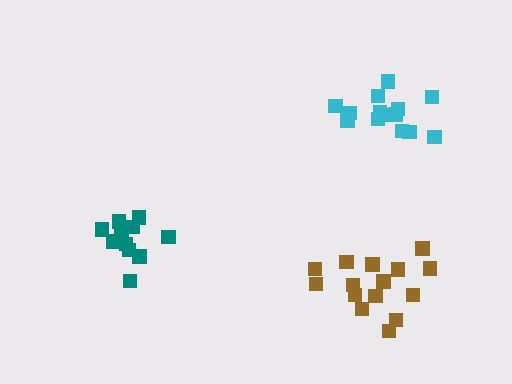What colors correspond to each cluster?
The clusters are colored: teal, brown, cyan.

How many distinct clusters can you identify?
There are 3 distinct clusters.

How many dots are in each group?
Group 1: 11 dots, Group 2: 15 dots, Group 3: 14 dots (40 total).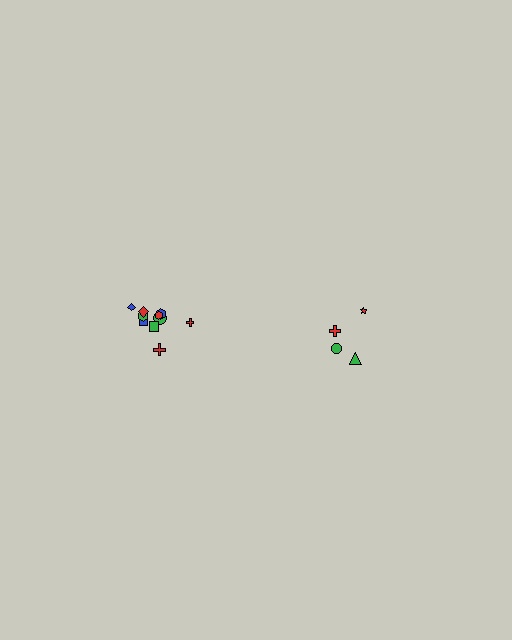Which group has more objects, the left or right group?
The left group.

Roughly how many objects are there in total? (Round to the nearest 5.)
Roughly 15 objects in total.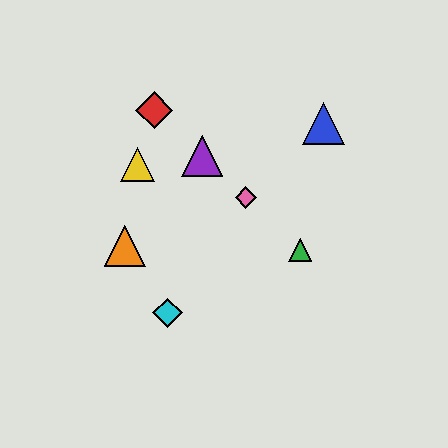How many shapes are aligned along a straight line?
4 shapes (the red diamond, the green triangle, the purple triangle, the pink diamond) are aligned along a straight line.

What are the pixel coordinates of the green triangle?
The green triangle is at (300, 250).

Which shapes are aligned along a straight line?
The red diamond, the green triangle, the purple triangle, the pink diamond are aligned along a straight line.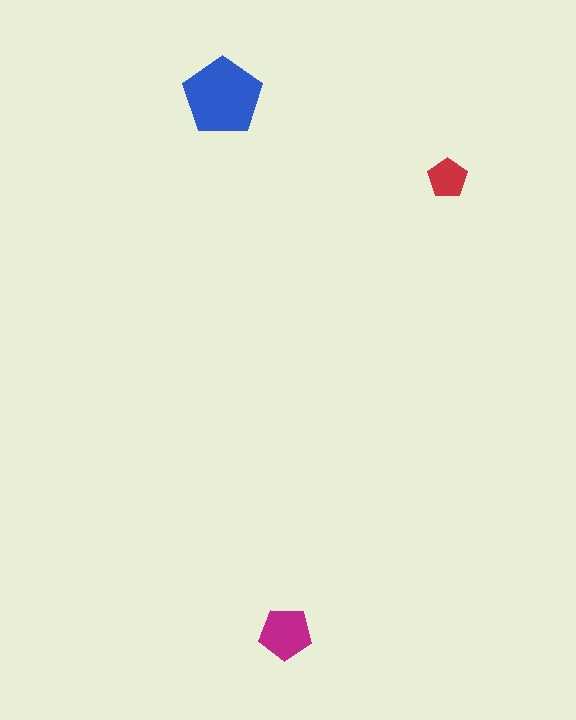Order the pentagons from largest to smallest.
the blue one, the magenta one, the red one.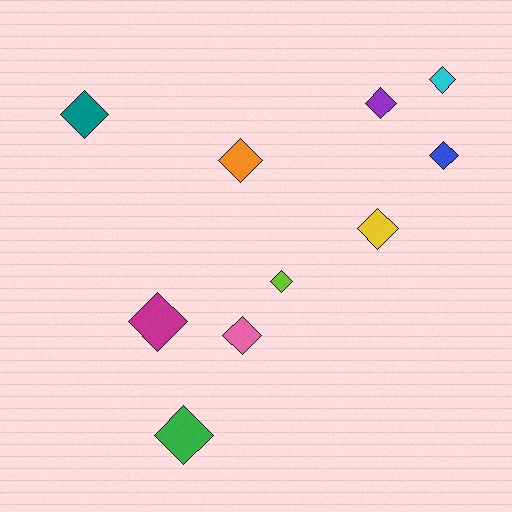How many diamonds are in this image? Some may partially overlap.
There are 10 diamonds.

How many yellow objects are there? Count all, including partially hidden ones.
There is 1 yellow object.